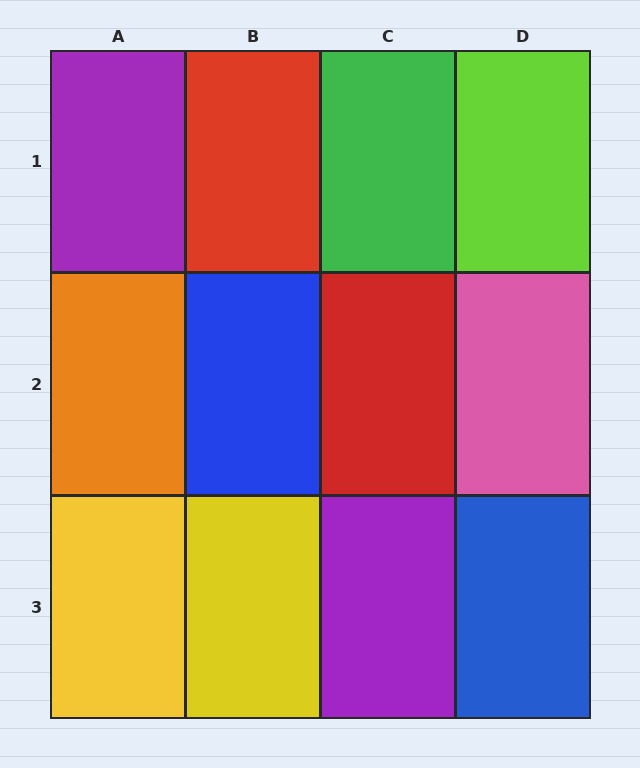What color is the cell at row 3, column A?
Yellow.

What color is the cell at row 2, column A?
Orange.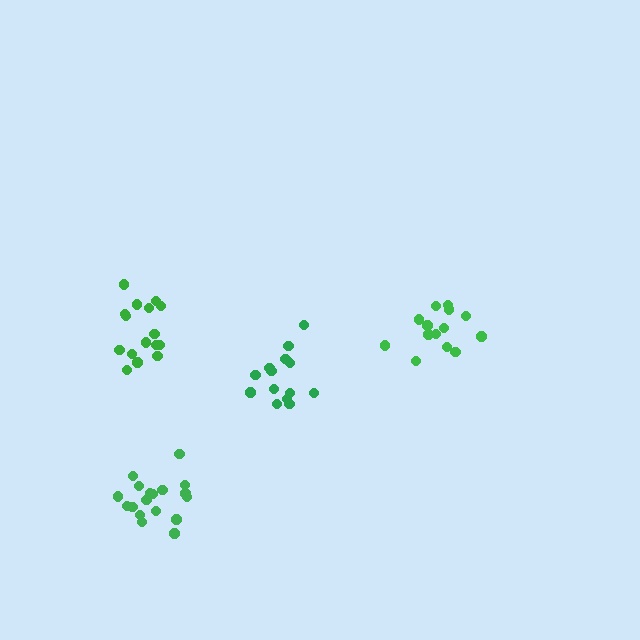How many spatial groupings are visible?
There are 4 spatial groupings.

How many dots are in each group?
Group 1: 14 dots, Group 2: 18 dots, Group 3: 14 dots, Group 4: 16 dots (62 total).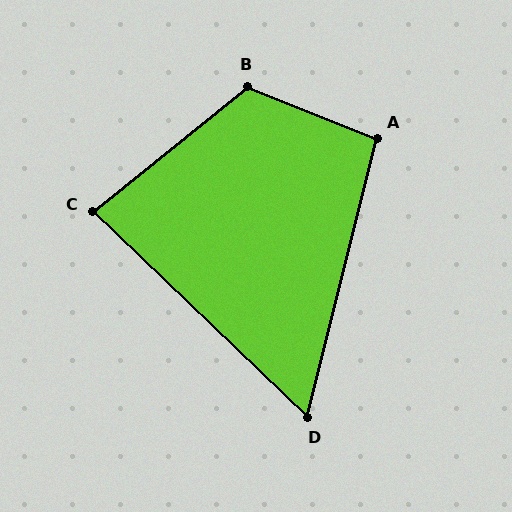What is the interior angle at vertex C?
Approximately 83 degrees (acute).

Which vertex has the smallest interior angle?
D, at approximately 60 degrees.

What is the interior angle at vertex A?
Approximately 97 degrees (obtuse).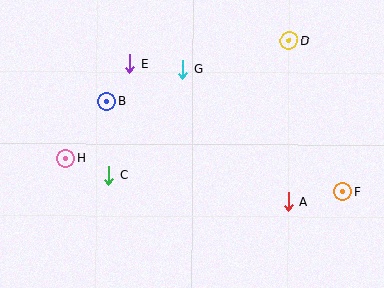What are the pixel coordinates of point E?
Point E is at (130, 64).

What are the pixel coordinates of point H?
Point H is at (66, 159).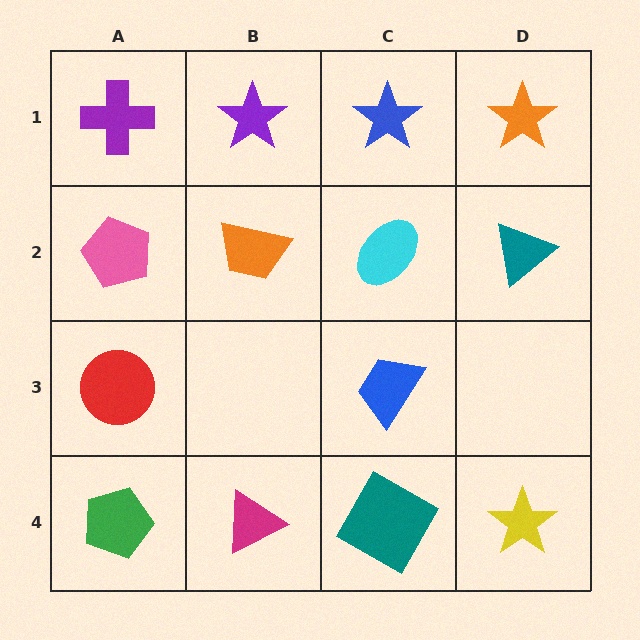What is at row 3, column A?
A red circle.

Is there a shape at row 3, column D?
No, that cell is empty.